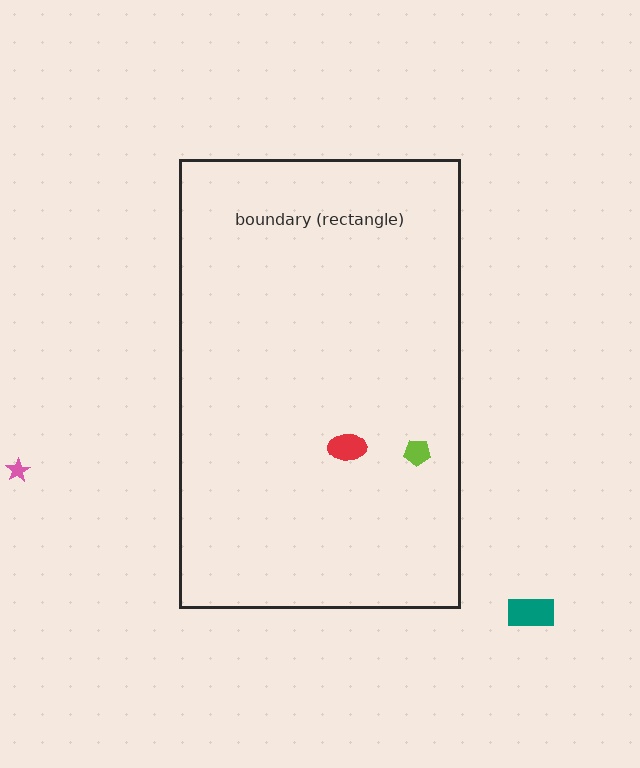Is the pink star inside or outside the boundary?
Outside.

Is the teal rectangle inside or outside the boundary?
Outside.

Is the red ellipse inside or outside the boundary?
Inside.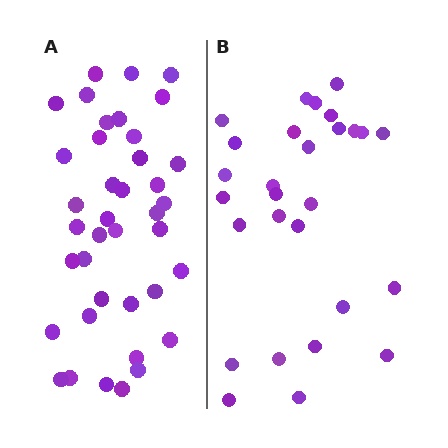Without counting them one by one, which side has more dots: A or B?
Region A (the left region) has more dots.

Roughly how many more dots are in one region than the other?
Region A has roughly 12 or so more dots than region B.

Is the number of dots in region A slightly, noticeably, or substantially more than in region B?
Region A has noticeably more, but not dramatically so. The ratio is roughly 1.4 to 1.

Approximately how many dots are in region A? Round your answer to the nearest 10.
About 40 dots. (The exact count is 39, which rounds to 40.)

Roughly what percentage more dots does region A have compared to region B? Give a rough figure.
About 40% more.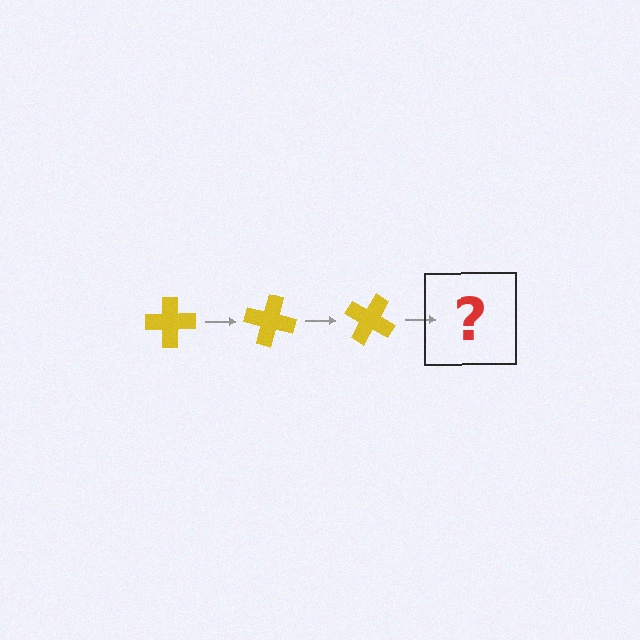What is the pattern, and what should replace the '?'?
The pattern is that the cross rotates 15 degrees each step. The '?' should be a yellow cross rotated 45 degrees.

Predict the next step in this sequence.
The next step is a yellow cross rotated 45 degrees.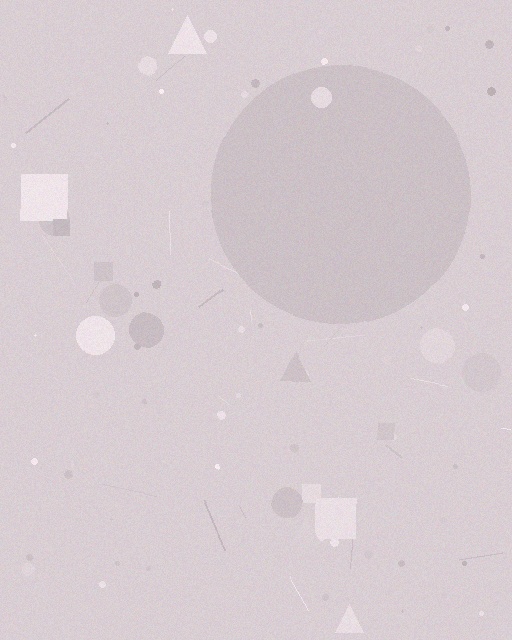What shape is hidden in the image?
A circle is hidden in the image.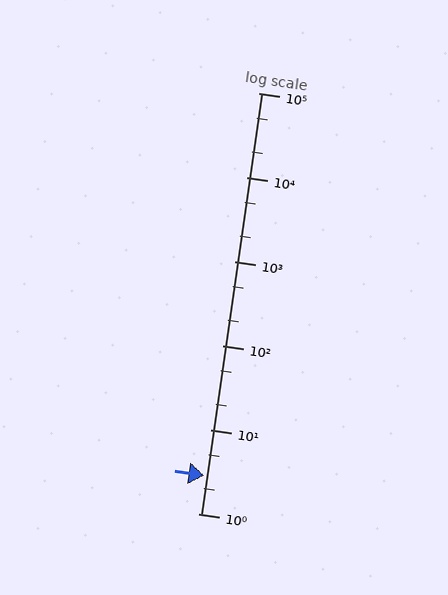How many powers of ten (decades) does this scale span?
The scale spans 5 decades, from 1 to 100000.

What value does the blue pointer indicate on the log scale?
The pointer indicates approximately 2.8.